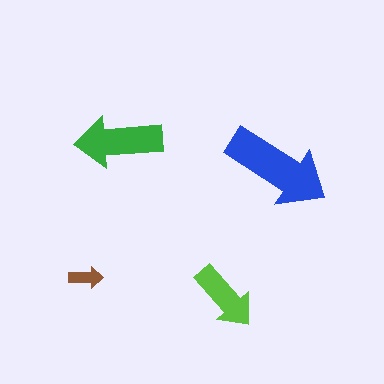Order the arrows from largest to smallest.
the blue one, the green one, the lime one, the brown one.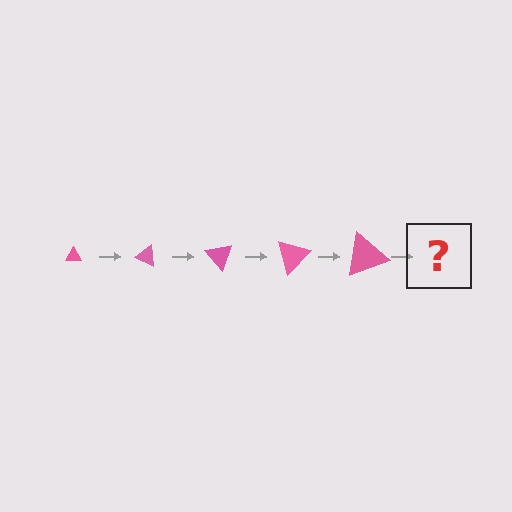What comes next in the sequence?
The next element should be a triangle, larger than the previous one and rotated 125 degrees from the start.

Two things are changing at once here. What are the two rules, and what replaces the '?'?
The two rules are that the triangle grows larger each step and it rotates 25 degrees each step. The '?' should be a triangle, larger than the previous one and rotated 125 degrees from the start.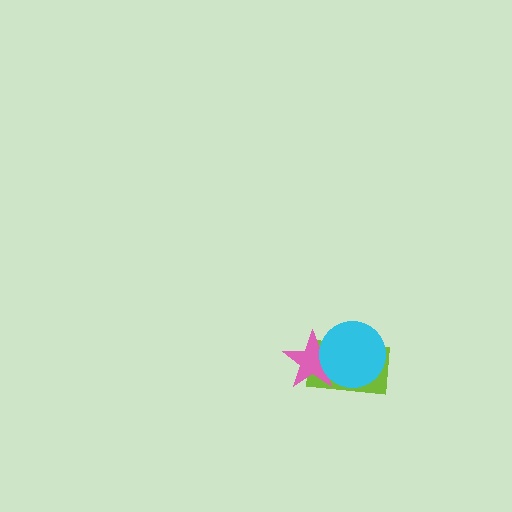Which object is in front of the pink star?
The cyan circle is in front of the pink star.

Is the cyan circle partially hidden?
No, no other shape covers it.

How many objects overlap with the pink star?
2 objects overlap with the pink star.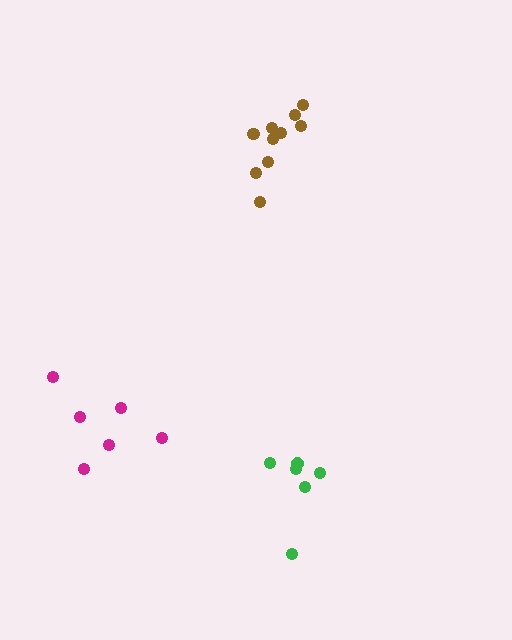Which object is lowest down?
The green cluster is bottommost.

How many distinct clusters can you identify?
There are 3 distinct clusters.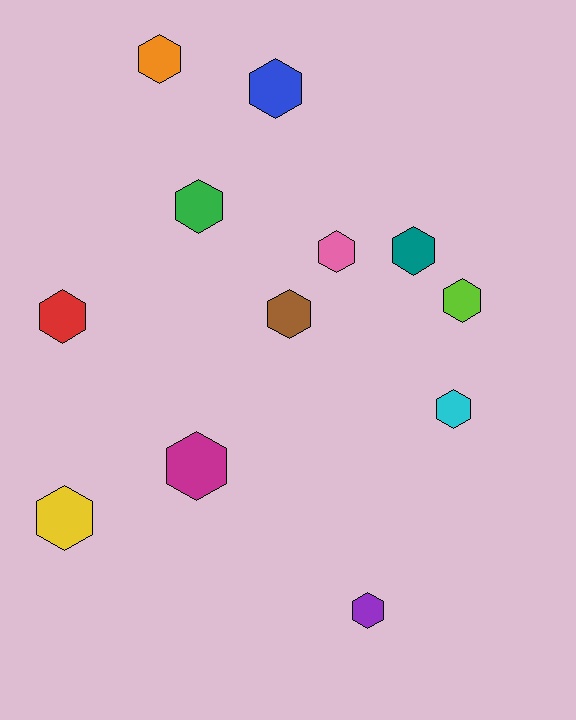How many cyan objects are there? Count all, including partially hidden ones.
There is 1 cyan object.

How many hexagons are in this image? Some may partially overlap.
There are 12 hexagons.